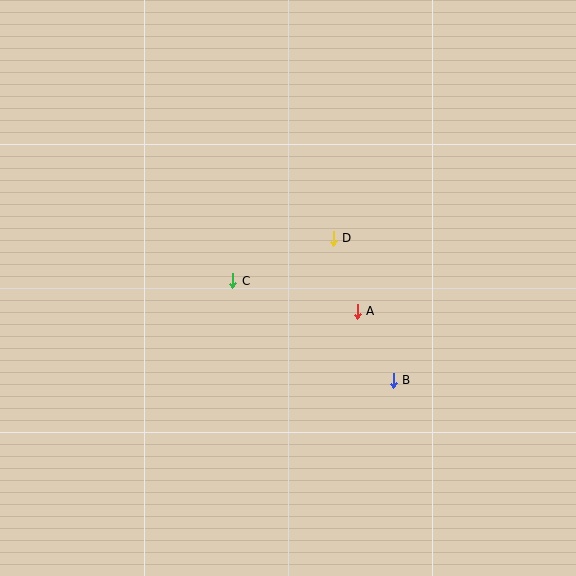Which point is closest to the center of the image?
Point C at (233, 281) is closest to the center.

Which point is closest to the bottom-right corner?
Point B is closest to the bottom-right corner.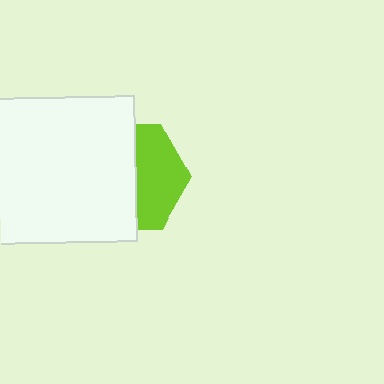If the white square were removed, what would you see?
You would see the complete lime hexagon.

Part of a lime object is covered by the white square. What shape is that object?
It is a hexagon.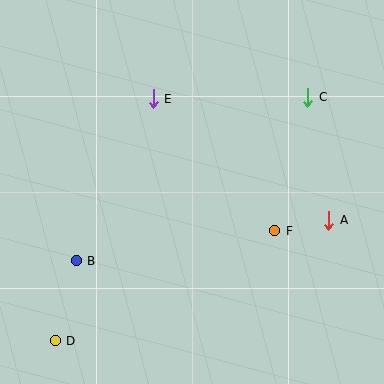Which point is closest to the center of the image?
Point F at (275, 231) is closest to the center.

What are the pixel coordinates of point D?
Point D is at (55, 341).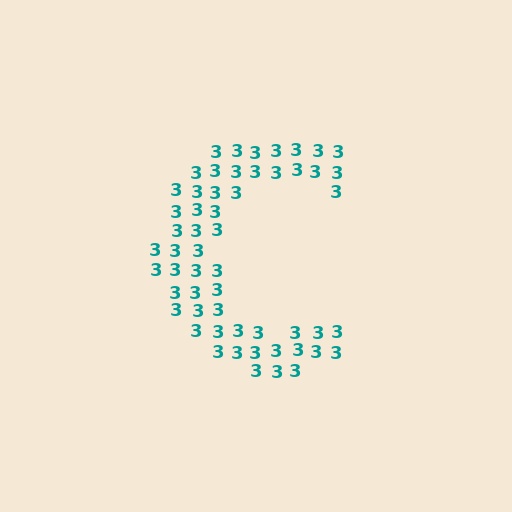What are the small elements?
The small elements are digit 3's.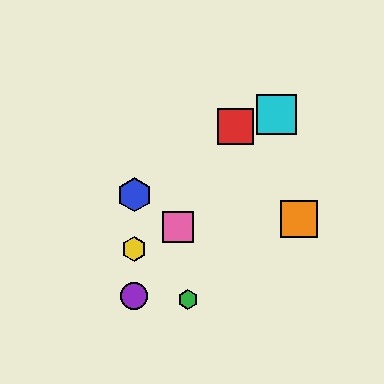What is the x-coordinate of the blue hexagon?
The blue hexagon is at x≈134.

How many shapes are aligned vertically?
3 shapes (the blue hexagon, the yellow hexagon, the purple circle) are aligned vertically.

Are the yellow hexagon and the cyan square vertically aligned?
No, the yellow hexagon is at x≈134 and the cyan square is at x≈276.